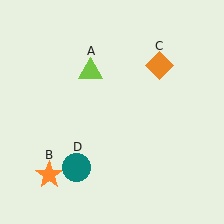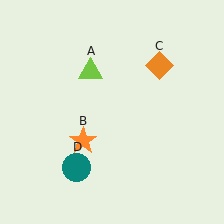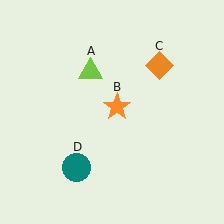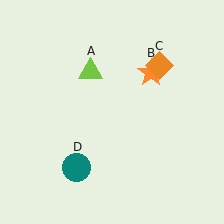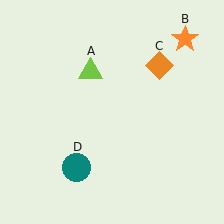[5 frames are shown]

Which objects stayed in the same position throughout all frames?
Lime triangle (object A) and orange diamond (object C) and teal circle (object D) remained stationary.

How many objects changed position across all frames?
1 object changed position: orange star (object B).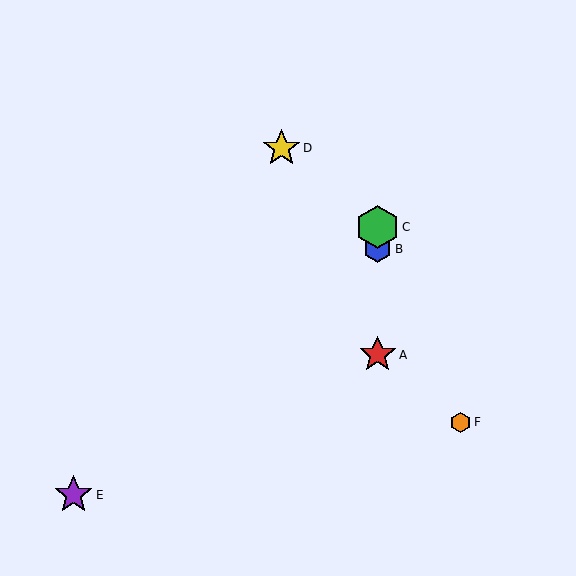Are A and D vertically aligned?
No, A is at x≈378 and D is at x≈281.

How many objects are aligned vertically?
3 objects (A, B, C) are aligned vertically.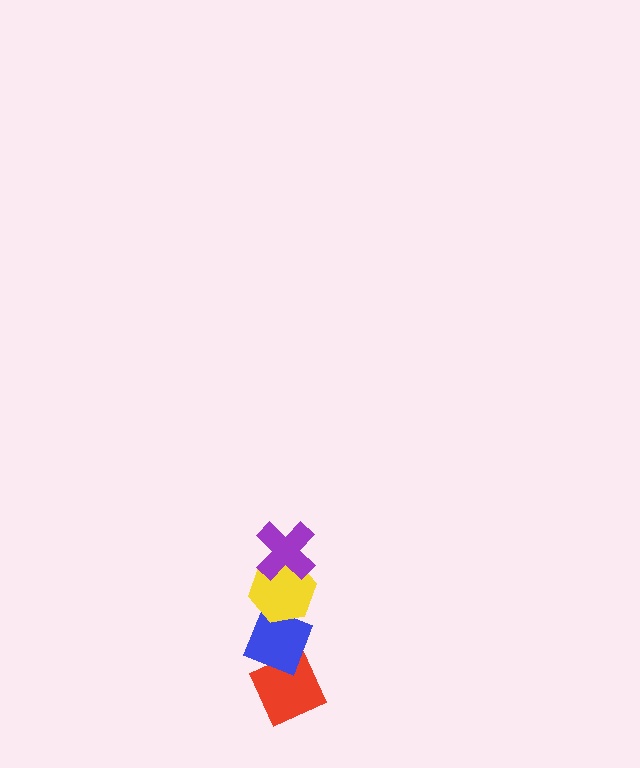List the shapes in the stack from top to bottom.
From top to bottom: the purple cross, the yellow hexagon, the blue diamond, the red diamond.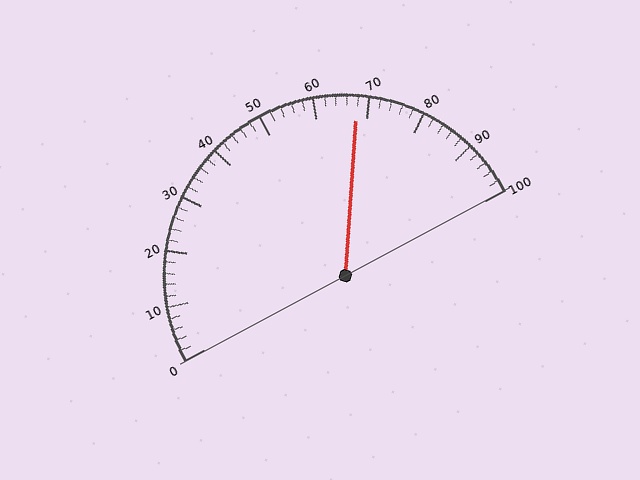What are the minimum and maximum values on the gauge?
The gauge ranges from 0 to 100.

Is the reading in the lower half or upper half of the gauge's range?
The reading is in the upper half of the range (0 to 100).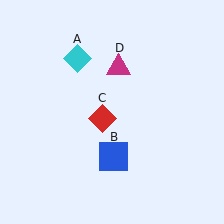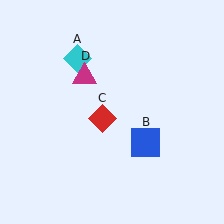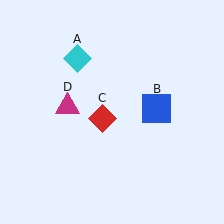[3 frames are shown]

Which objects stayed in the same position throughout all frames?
Cyan diamond (object A) and red diamond (object C) remained stationary.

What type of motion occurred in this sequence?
The blue square (object B), magenta triangle (object D) rotated counterclockwise around the center of the scene.